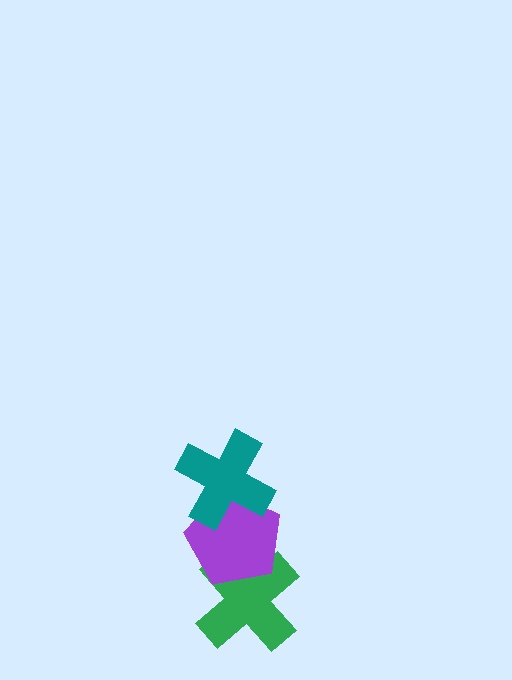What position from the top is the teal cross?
The teal cross is 1st from the top.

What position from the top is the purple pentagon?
The purple pentagon is 2nd from the top.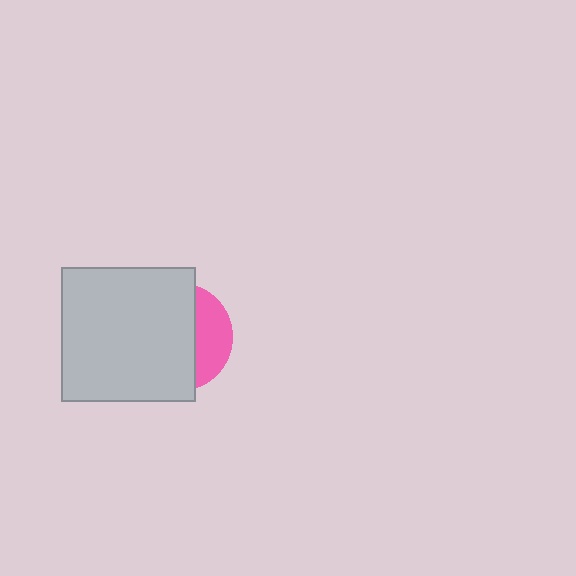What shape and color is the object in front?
The object in front is a light gray square.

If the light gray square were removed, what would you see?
You would see the complete pink circle.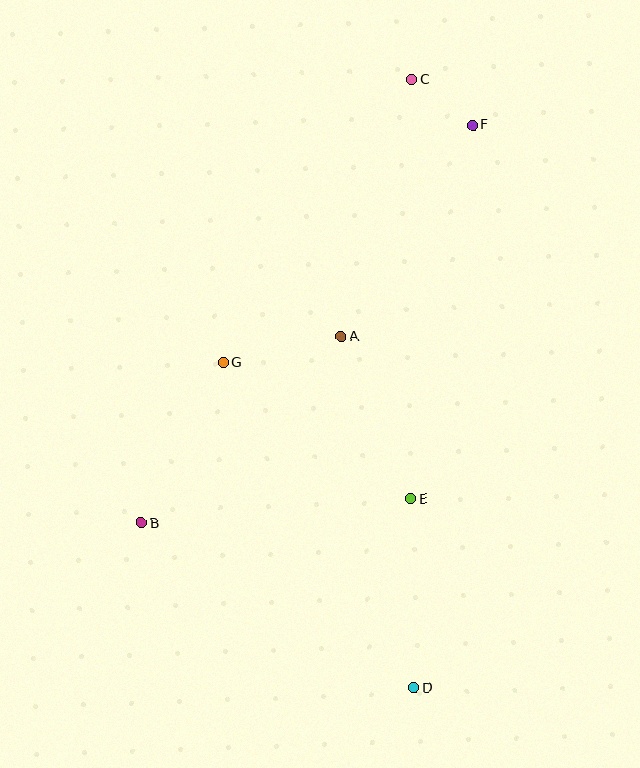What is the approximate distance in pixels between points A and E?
The distance between A and E is approximately 176 pixels.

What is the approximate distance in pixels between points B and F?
The distance between B and F is approximately 518 pixels.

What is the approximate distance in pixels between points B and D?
The distance between B and D is approximately 319 pixels.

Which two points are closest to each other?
Points C and F are closest to each other.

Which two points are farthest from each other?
Points C and D are farthest from each other.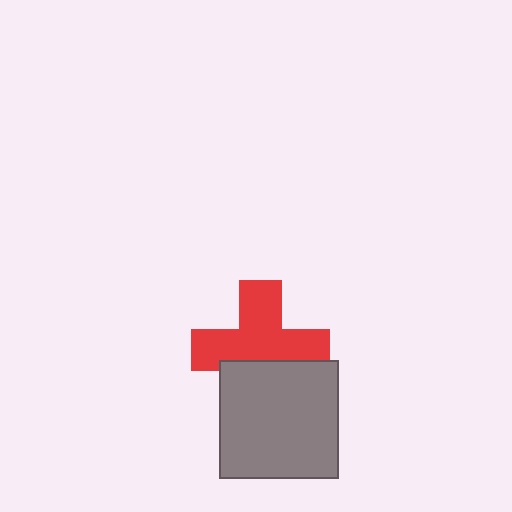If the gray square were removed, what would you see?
You would see the complete red cross.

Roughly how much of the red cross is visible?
Most of it is visible (roughly 66%).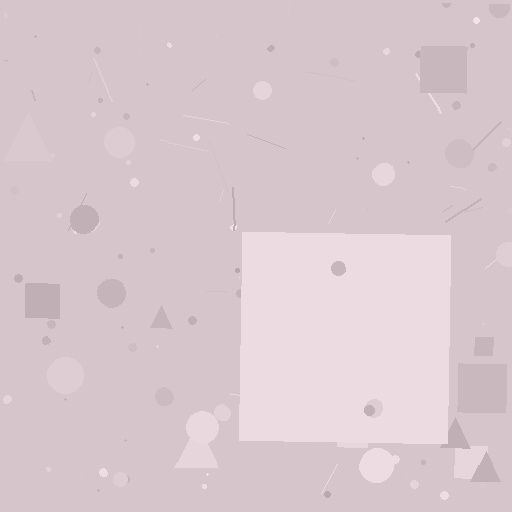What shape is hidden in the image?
A square is hidden in the image.